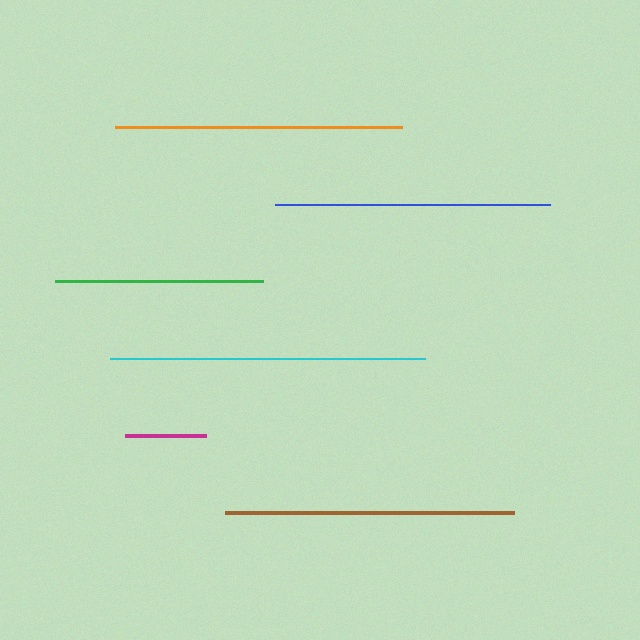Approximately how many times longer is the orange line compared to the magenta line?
The orange line is approximately 3.5 times the length of the magenta line.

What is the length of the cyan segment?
The cyan segment is approximately 315 pixels long.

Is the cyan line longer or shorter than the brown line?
The cyan line is longer than the brown line.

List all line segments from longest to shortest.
From longest to shortest: cyan, brown, orange, blue, green, magenta.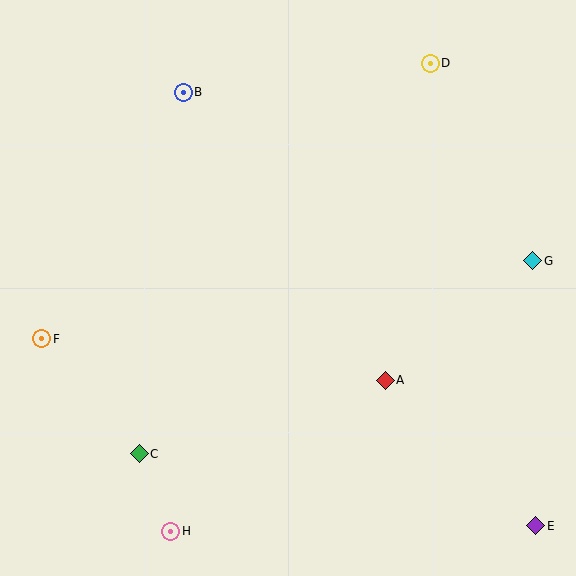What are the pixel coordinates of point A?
Point A is at (385, 380).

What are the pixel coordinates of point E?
Point E is at (536, 526).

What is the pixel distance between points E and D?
The distance between E and D is 475 pixels.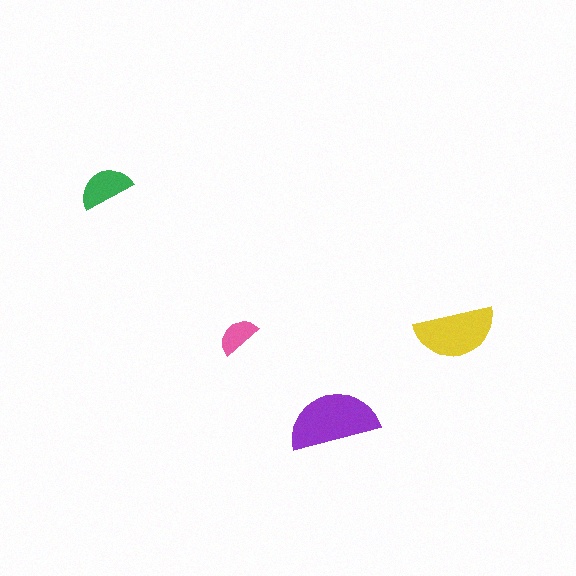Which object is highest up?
The green semicircle is topmost.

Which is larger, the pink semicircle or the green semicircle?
The green one.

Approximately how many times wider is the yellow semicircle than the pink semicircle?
About 2 times wider.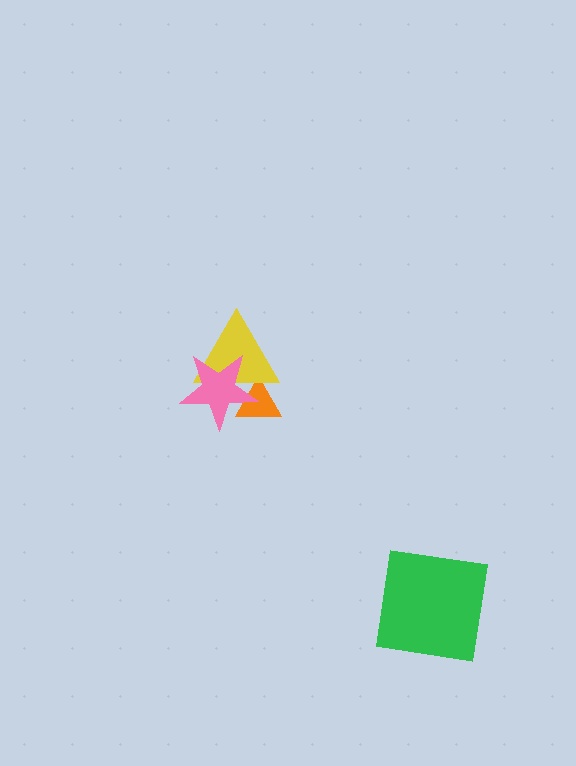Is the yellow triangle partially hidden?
Yes, it is partially covered by another shape.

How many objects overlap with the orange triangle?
2 objects overlap with the orange triangle.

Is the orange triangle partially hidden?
Yes, it is partially covered by another shape.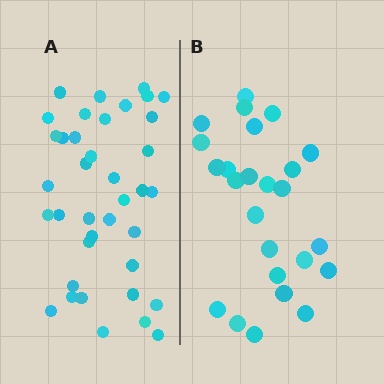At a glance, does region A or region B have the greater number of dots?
Region A (the left region) has more dots.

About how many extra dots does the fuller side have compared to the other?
Region A has approximately 15 more dots than region B.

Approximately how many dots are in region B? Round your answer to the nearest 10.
About 20 dots. (The exact count is 25, which rounds to 20.)